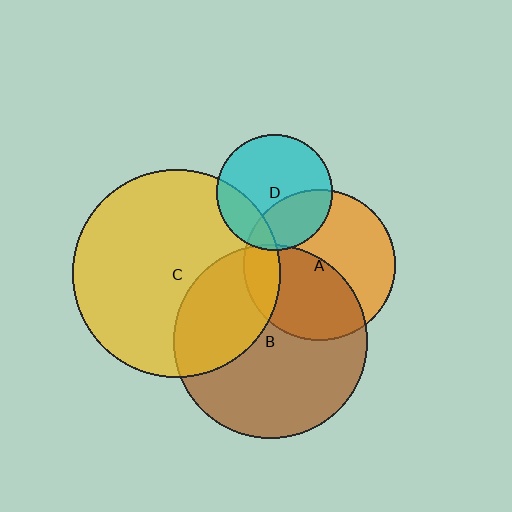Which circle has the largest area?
Circle C (yellow).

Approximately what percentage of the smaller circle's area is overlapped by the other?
Approximately 20%.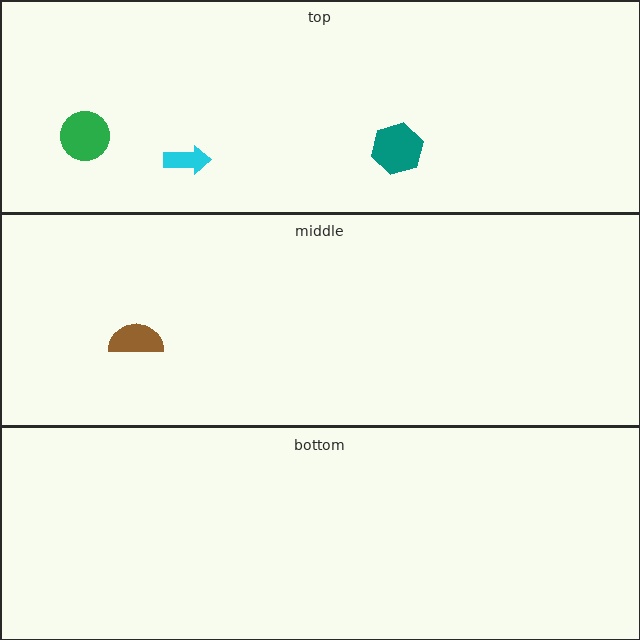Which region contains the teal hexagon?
The top region.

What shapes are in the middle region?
The brown semicircle.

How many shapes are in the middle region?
1.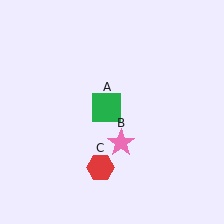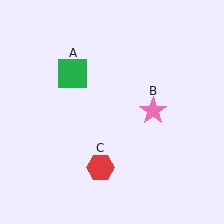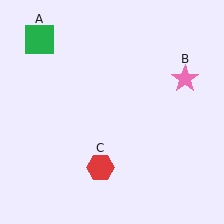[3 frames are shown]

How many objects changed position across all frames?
2 objects changed position: green square (object A), pink star (object B).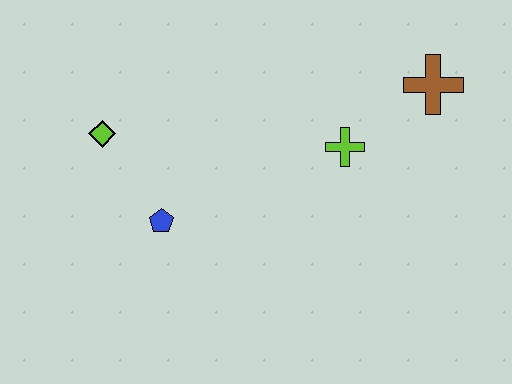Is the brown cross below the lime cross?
No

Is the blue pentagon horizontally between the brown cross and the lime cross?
No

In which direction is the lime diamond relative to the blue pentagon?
The lime diamond is above the blue pentagon.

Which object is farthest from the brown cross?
The lime diamond is farthest from the brown cross.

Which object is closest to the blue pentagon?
The lime diamond is closest to the blue pentagon.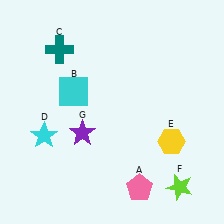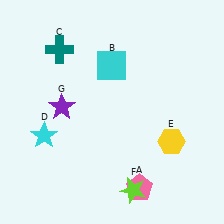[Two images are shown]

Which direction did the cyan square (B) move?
The cyan square (B) moved right.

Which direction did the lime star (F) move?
The lime star (F) moved left.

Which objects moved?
The objects that moved are: the cyan square (B), the lime star (F), the purple star (G).